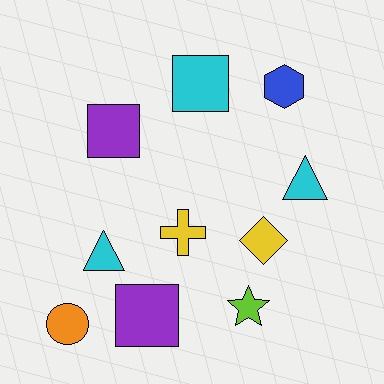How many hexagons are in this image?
There is 1 hexagon.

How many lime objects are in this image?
There is 1 lime object.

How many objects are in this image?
There are 10 objects.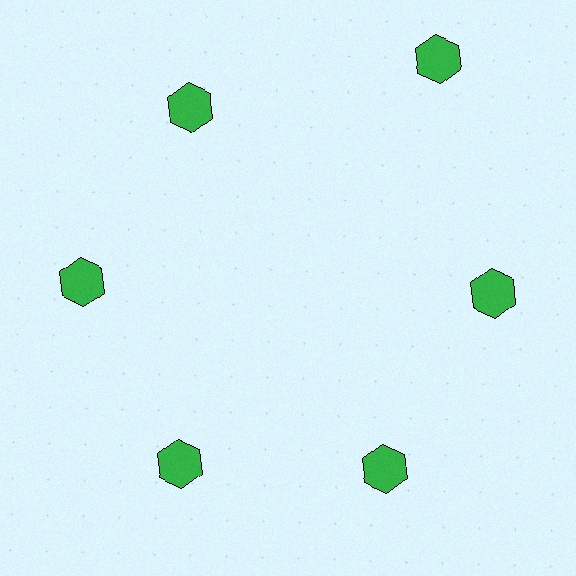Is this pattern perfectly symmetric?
No. The 6 green hexagons are arranged in a ring, but one element near the 1 o'clock position is pushed outward from the center, breaking the 6-fold rotational symmetry.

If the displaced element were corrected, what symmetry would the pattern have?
It would have 6-fold rotational symmetry — the pattern would map onto itself every 60 degrees.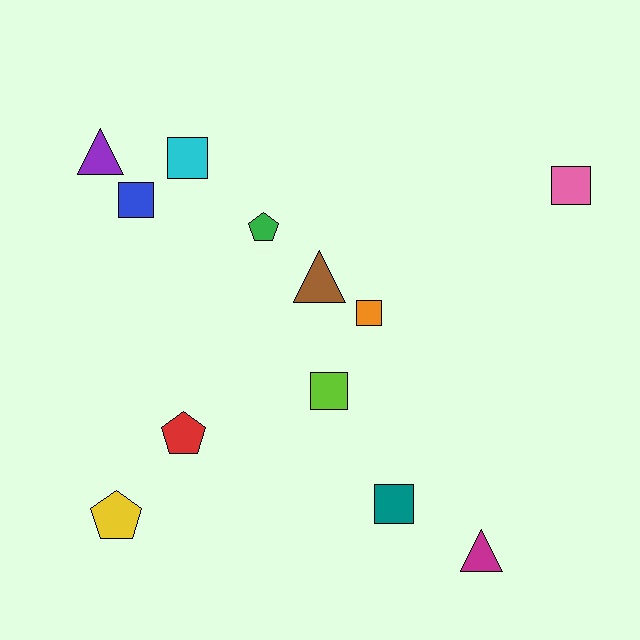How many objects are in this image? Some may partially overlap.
There are 12 objects.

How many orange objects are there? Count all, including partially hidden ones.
There is 1 orange object.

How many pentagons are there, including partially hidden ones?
There are 3 pentagons.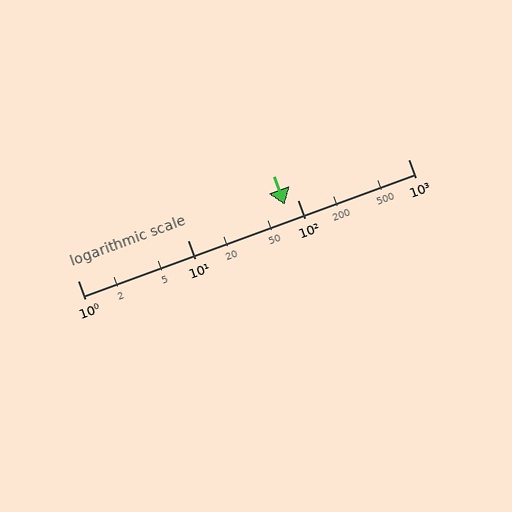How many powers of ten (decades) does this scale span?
The scale spans 3 decades, from 1 to 1000.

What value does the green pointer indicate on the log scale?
The pointer indicates approximately 75.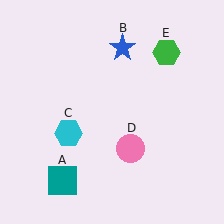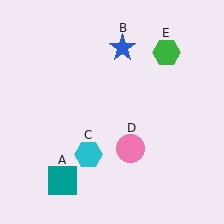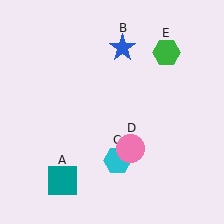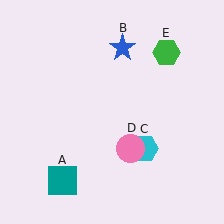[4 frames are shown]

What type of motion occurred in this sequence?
The cyan hexagon (object C) rotated counterclockwise around the center of the scene.